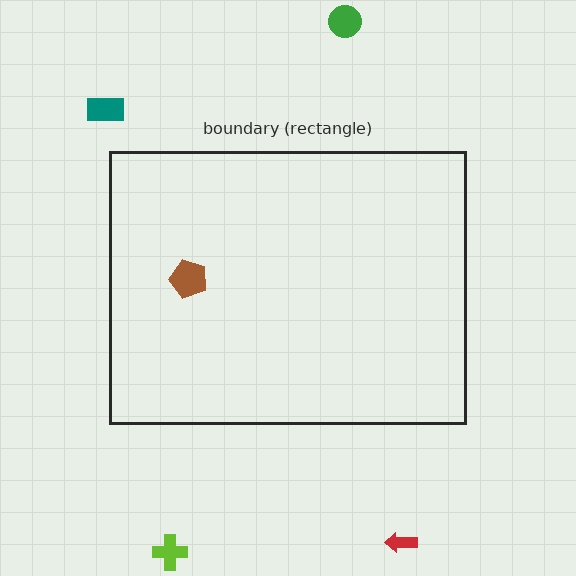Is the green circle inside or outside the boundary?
Outside.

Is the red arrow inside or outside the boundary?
Outside.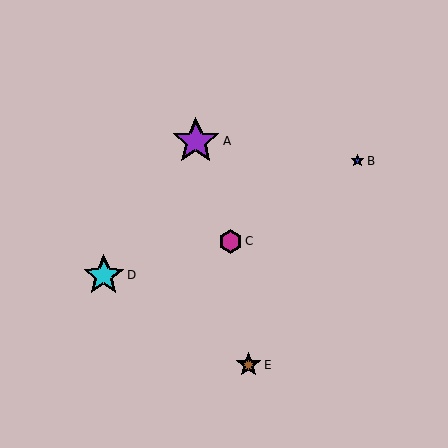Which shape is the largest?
The purple star (labeled A) is the largest.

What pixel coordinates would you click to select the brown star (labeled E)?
Click at (248, 365) to select the brown star E.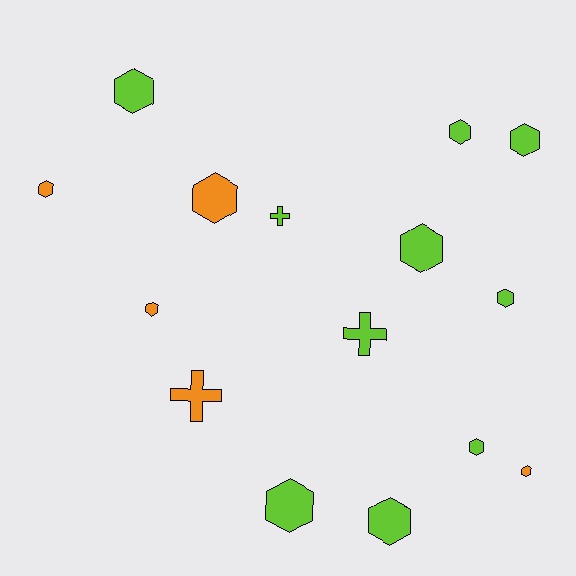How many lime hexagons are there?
There are 8 lime hexagons.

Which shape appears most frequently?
Hexagon, with 12 objects.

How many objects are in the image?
There are 15 objects.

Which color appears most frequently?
Lime, with 10 objects.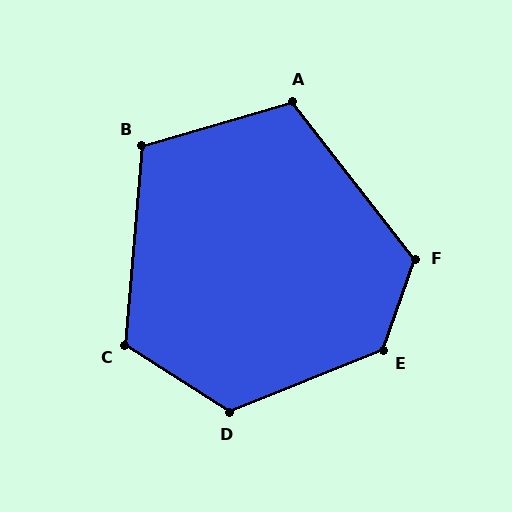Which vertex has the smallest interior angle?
B, at approximately 111 degrees.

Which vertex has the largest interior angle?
E, at approximately 131 degrees.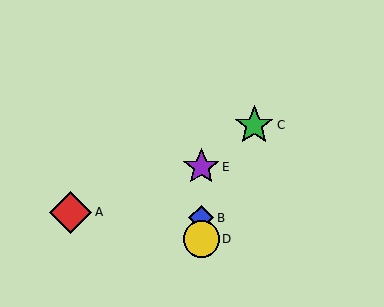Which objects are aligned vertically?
Objects B, D, E are aligned vertically.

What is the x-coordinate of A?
Object A is at x≈70.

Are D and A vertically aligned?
No, D is at x≈201 and A is at x≈70.